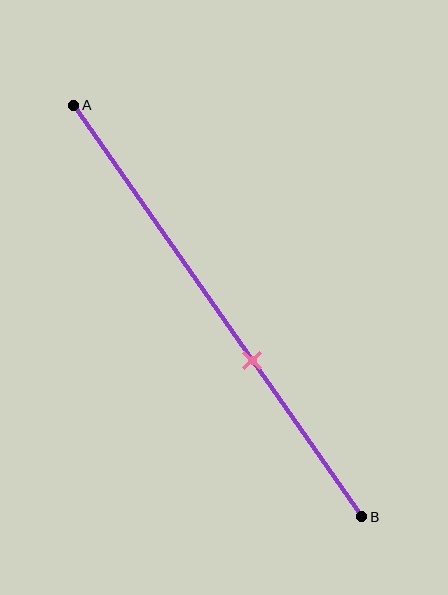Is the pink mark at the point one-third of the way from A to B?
No, the mark is at about 60% from A, not at the 33% one-third point.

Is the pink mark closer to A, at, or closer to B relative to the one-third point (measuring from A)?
The pink mark is closer to point B than the one-third point of segment AB.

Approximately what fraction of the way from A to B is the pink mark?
The pink mark is approximately 60% of the way from A to B.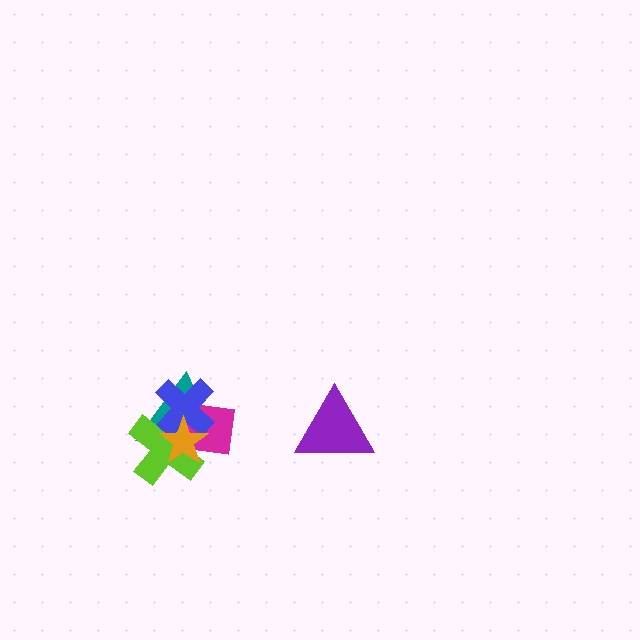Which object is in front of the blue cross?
The orange star is in front of the blue cross.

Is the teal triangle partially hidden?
Yes, it is partially covered by another shape.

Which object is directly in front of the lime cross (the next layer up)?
The magenta square is directly in front of the lime cross.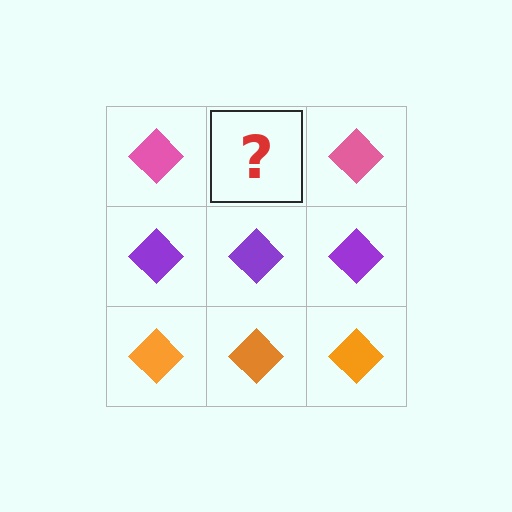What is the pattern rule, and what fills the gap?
The rule is that each row has a consistent color. The gap should be filled with a pink diamond.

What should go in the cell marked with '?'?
The missing cell should contain a pink diamond.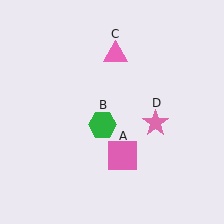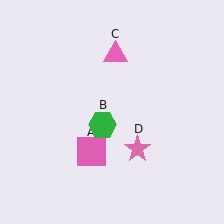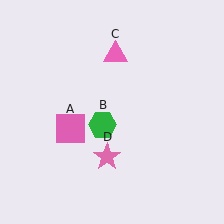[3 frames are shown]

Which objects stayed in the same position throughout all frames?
Green hexagon (object B) and pink triangle (object C) remained stationary.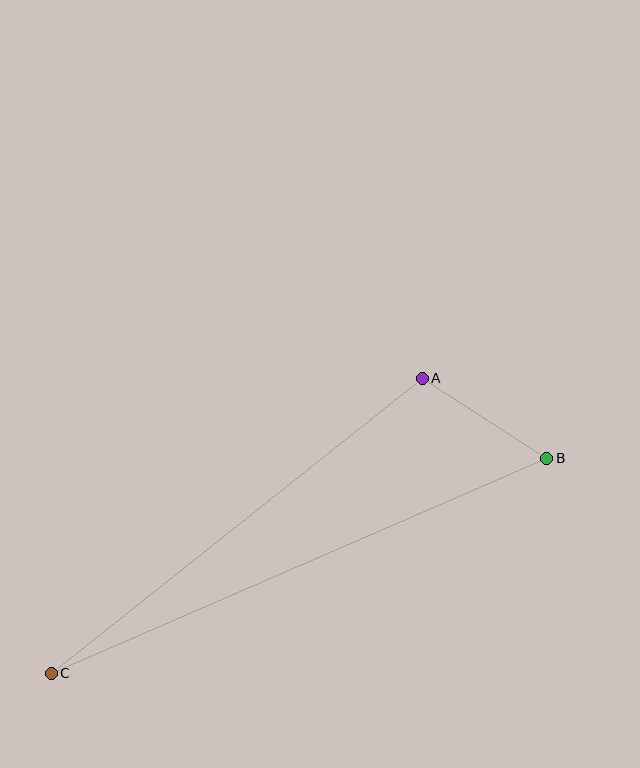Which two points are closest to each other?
Points A and B are closest to each other.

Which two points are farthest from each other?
Points B and C are farthest from each other.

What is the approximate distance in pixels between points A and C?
The distance between A and C is approximately 474 pixels.